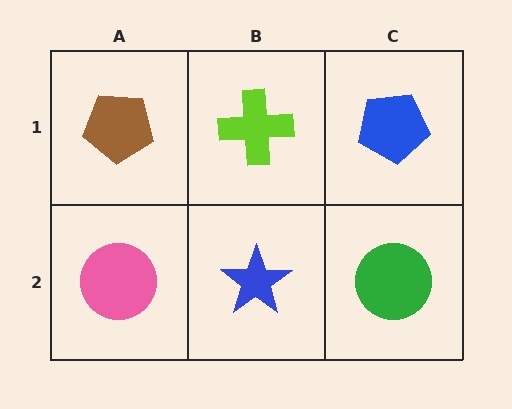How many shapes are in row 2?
3 shapes.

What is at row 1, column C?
A blue pentagon.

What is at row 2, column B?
A blue star.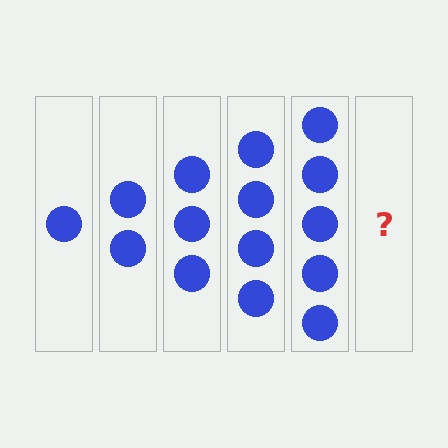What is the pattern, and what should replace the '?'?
The pattern is that each step adds one more circle. The '?' should be 6 circles.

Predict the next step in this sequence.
The next step is 6 circles.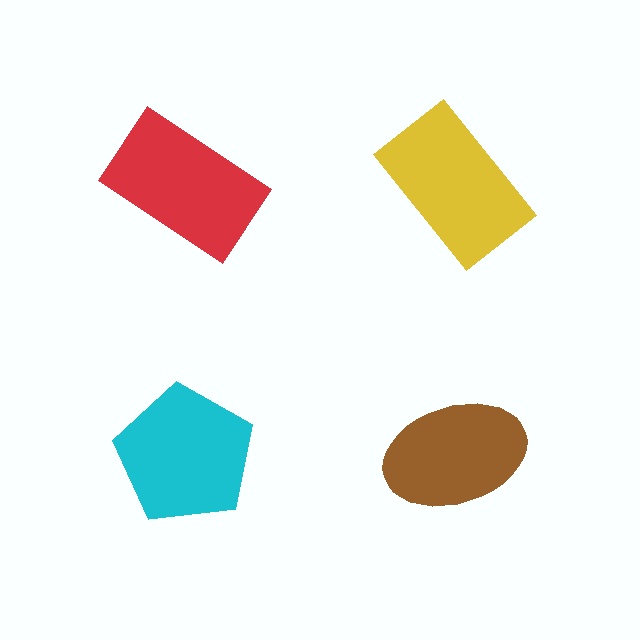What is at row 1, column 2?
A yellow rectangle.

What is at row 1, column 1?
A red rectangle.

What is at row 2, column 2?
A brown ellipse.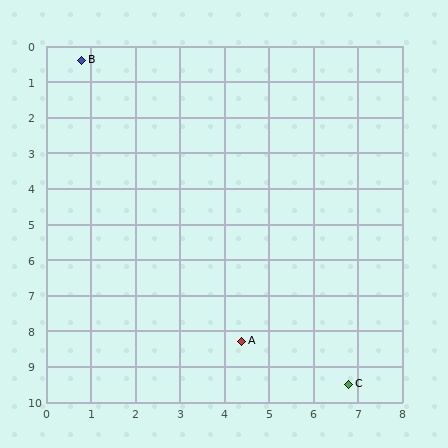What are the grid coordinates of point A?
Point A is at approximately (4.4, 8.3).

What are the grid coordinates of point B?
Point B is at approximately (0.8, 0.4).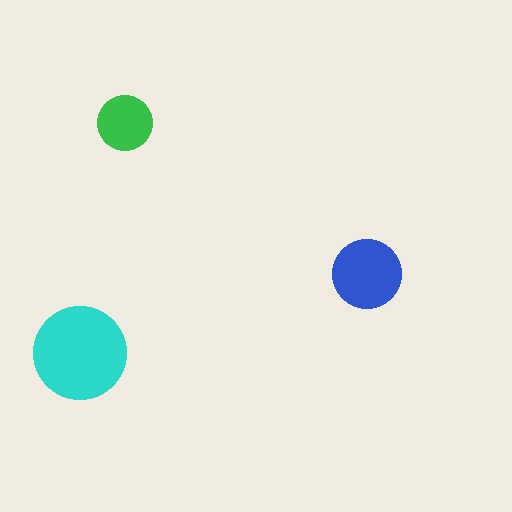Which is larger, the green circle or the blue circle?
The blue one.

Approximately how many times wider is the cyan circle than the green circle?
About 1.5 times wider.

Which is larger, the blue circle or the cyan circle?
The cyan one.